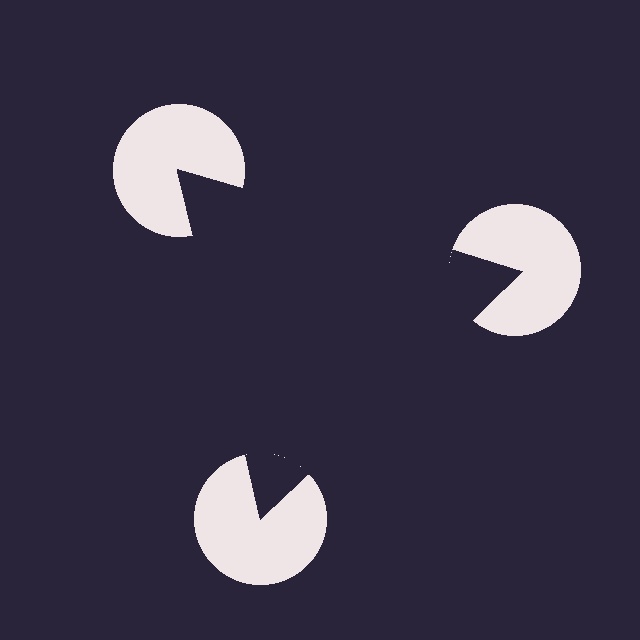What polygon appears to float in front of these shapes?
An illusory triangle — its edges are inferred from the aligned wedge cuts in the pac-man discs, not physically drawn.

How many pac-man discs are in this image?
There are 3 — one at each vertex of the illusory triangle.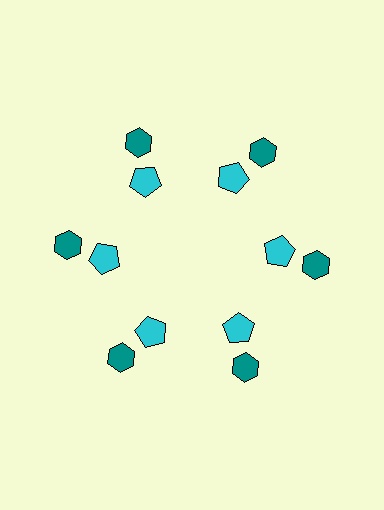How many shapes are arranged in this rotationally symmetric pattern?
There are 12 shapes, arranged in 6 groups of 2.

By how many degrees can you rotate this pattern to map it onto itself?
The pattern maps onto itself every 60 degrees of rotation.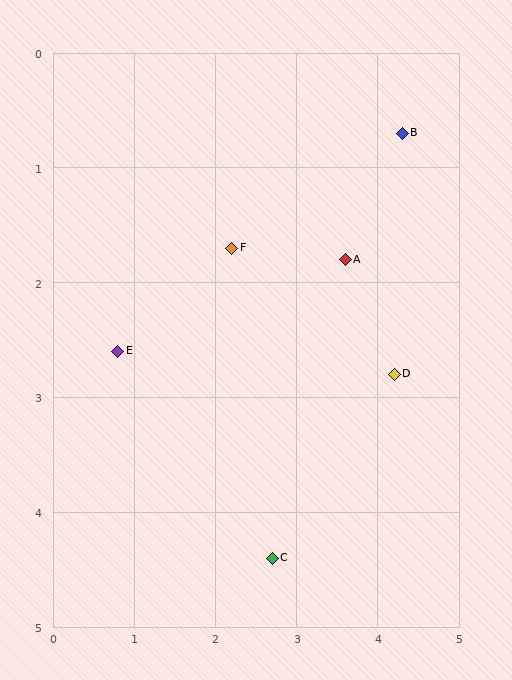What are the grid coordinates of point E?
Point E is at approximately (0.8, 2.6).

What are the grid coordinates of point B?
Point B is at approximately (4.3, 0.7).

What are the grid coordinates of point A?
Point A is at approximately (3.6, 1.8).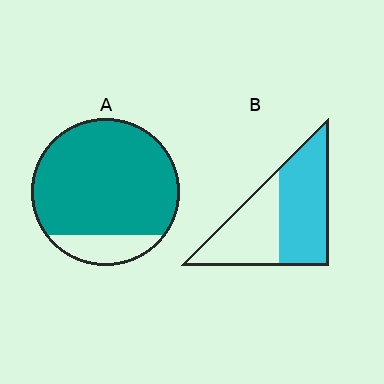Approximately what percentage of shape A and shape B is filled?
A is approximately 85% and B is approximately 55%.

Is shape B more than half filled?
Yes.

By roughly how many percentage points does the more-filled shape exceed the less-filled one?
By roughly 30 percentage points (A over B).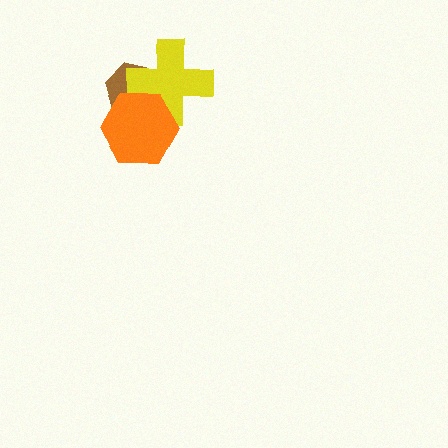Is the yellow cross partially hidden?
Yes, it is partially covered by another shape.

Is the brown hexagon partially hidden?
Yes, it is partially covered by another shape.